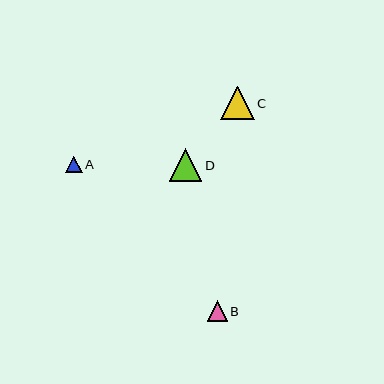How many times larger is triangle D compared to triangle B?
Triangle D is approximately 1.6 times the size of triangle B.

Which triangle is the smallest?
Triangle A is the smallest with a size of approximately 16 pixels.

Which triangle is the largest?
Triangle C is the largest with a size of approximately 33 pixels.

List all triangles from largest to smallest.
From largest to smallest: C, D, B, A.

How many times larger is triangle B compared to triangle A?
Triangle B is approximately 1.3 times the size of triangle A.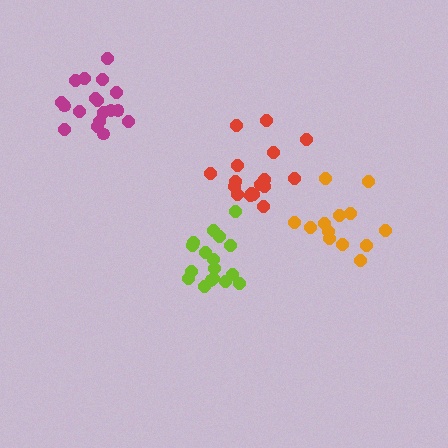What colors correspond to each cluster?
The clusters are colored: red, lime, magenta, orange.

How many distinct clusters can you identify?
There are 4 distinct clusters.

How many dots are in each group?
Group 1: 17 dots, Group 2: 17 dots, Group 3: 18 dots, Group 4: 13 dots (65 total).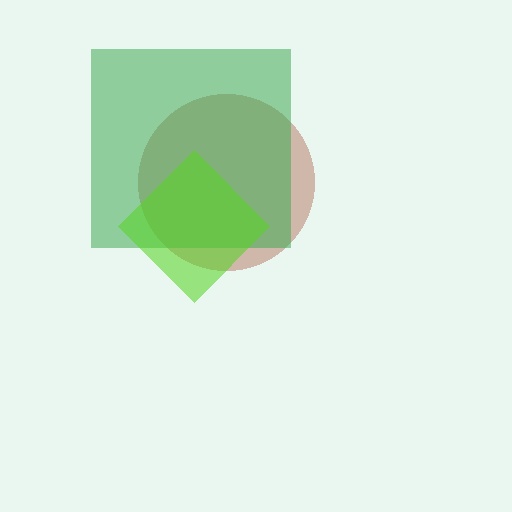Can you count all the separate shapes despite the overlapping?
Yes, there are 3 separate shapes.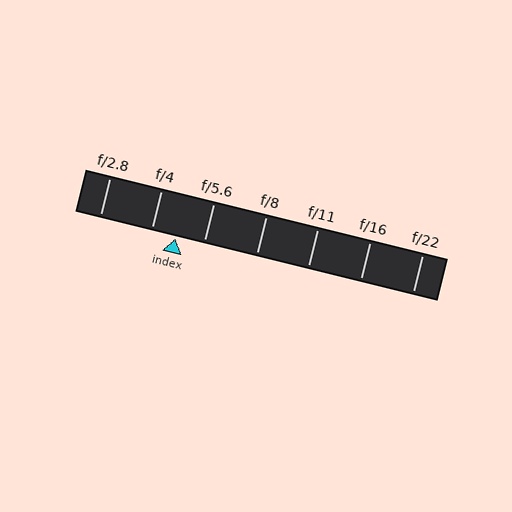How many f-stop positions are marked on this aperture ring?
There are 7 f-stop positions marked.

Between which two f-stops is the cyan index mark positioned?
The index mark is between f/4 and f/5.6.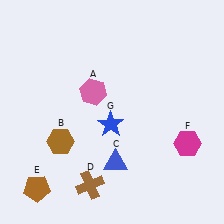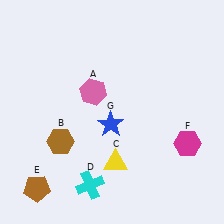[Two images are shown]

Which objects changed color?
C changed from blue to yellow. D changed from brown to cyan.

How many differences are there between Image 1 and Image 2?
There are 2 differences between the two images.